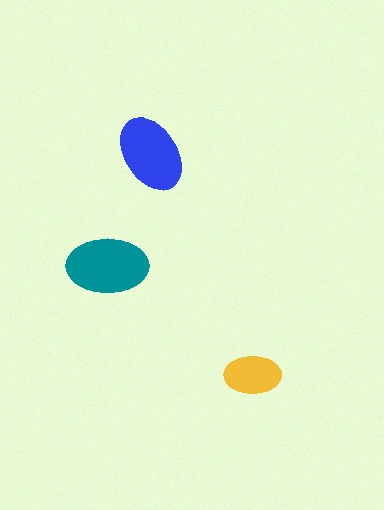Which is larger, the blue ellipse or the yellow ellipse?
The blue one.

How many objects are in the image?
There are 3 objects in the image.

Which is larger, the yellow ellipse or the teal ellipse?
The teal one.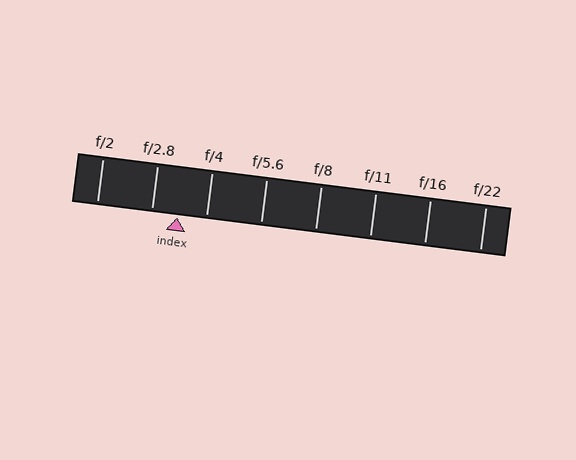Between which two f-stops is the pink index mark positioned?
The index mark is between f/2.8 and f/4.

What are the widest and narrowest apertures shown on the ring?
The widest aperture shown is f/2 and the narrowest is f/22.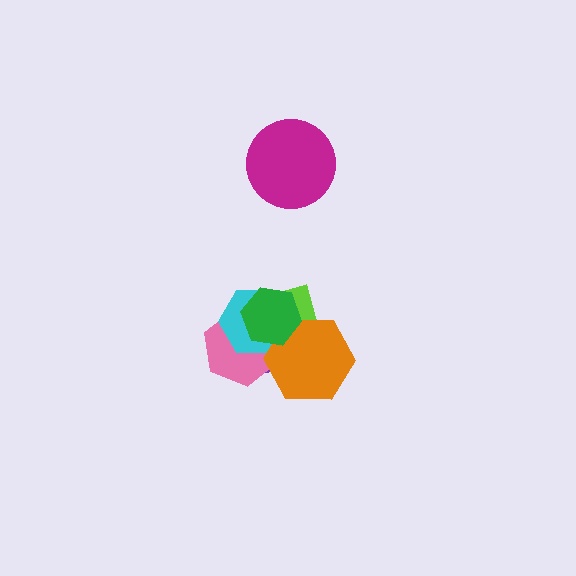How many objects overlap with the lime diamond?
5 objects overlap with the lime diamond.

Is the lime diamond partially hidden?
Yes, it is partially covered by another shape.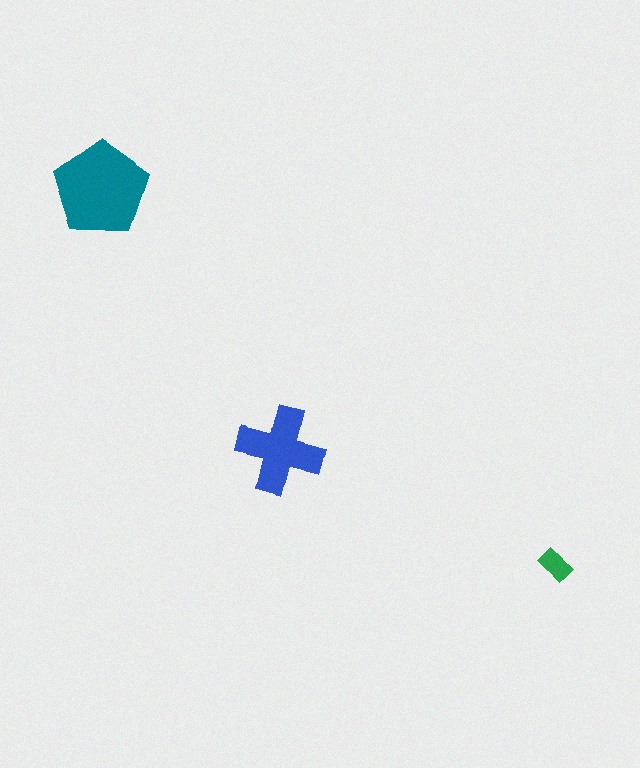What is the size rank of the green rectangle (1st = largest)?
3rd.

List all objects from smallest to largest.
The green rectangle, the blue cross, the teal pentagon.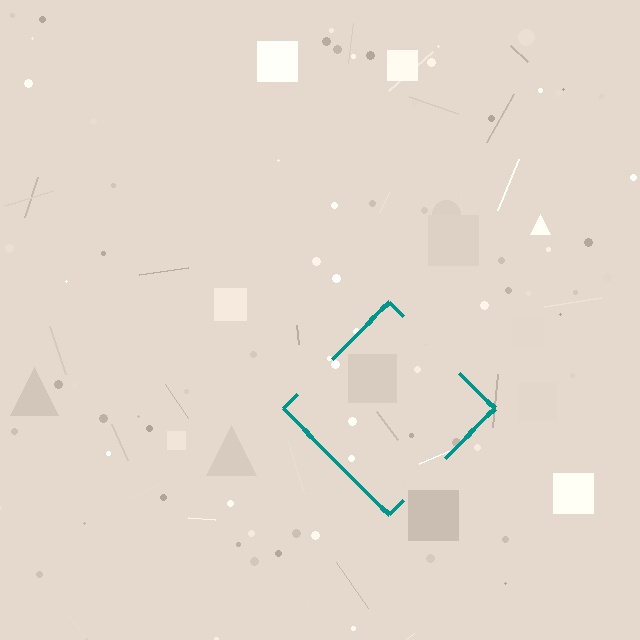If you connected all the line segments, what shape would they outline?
They would outline a diamond.